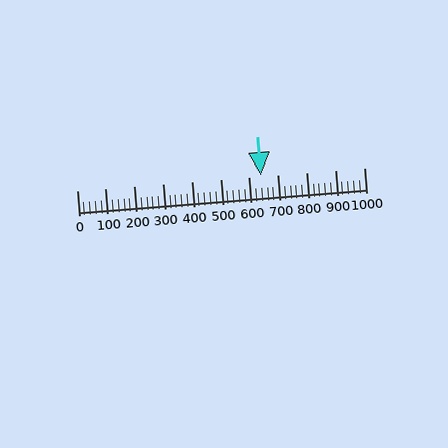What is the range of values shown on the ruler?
The ruler shows values from 0 to 1000.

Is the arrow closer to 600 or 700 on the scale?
The arrow is closer to 600.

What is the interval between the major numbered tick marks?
The major tick marks are spaced 100 units apart.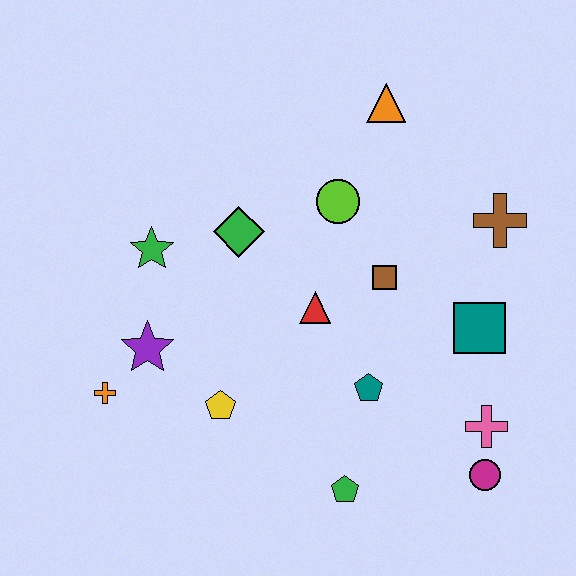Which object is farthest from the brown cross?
The orange cross is farthest from the brown cross.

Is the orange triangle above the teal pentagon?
Yes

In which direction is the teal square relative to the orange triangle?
The teal square is below the orange triangle.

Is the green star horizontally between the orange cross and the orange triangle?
Yes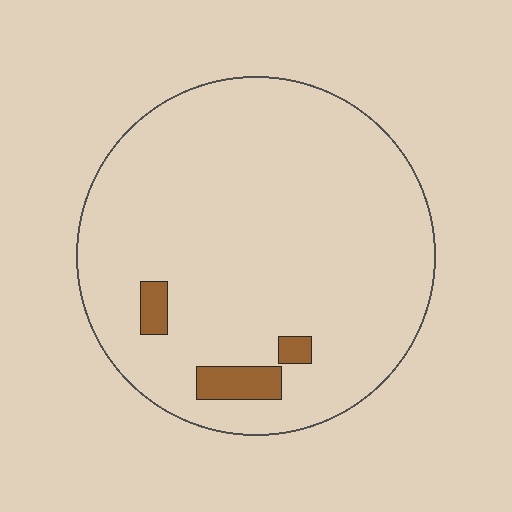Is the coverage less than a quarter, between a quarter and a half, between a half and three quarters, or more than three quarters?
Less than a quarter.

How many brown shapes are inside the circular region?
3.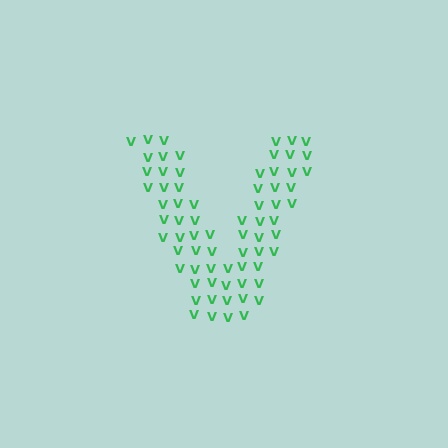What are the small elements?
The small elements are letter V's.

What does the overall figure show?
The overall figure shows the letter V.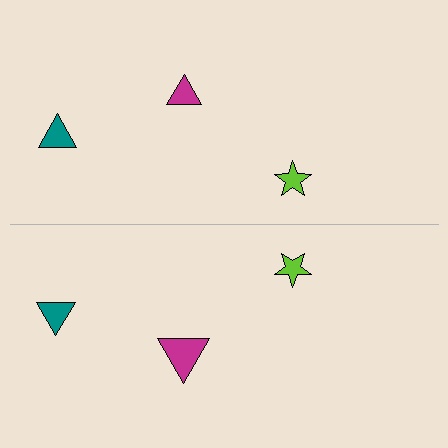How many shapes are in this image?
There are 6 shapes in this image.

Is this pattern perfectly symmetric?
No, the pattern is not perfectly symmetric. The magenta triangle on the bottom side has a different size than its mirror counterpart.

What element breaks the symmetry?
The magenta triangle on the bottom side has a different size than its mirror counterpart.